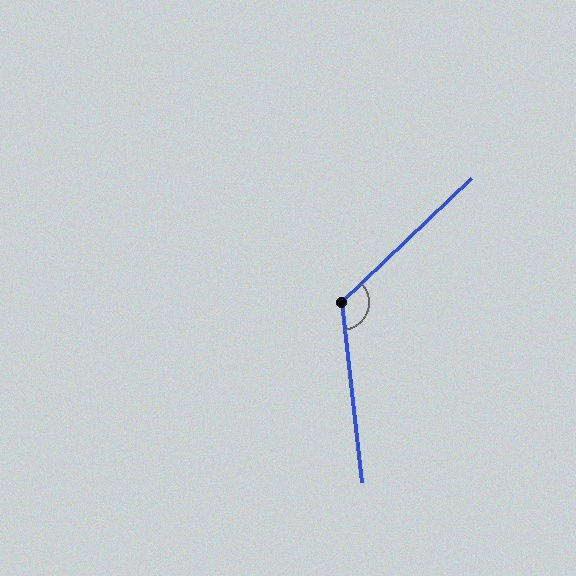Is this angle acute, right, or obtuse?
It is obtuse.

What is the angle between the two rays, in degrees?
Approximately 127 degrees.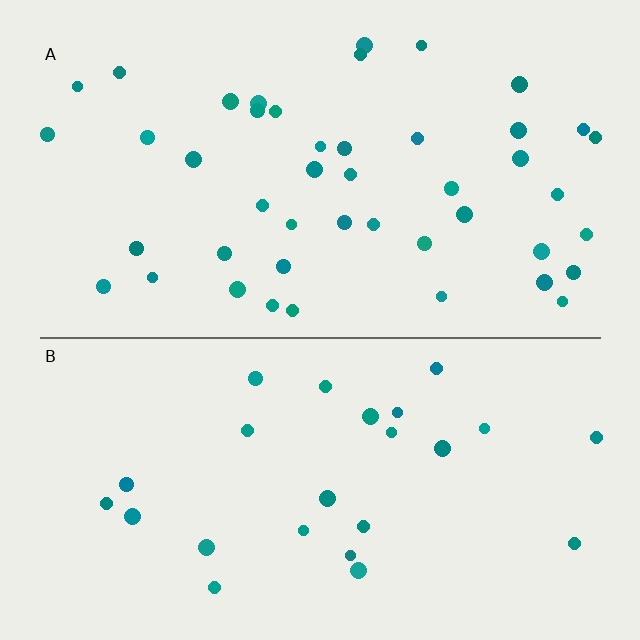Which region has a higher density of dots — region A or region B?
A (the top).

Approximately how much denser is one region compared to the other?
Approximately 1.9× — region A over region B.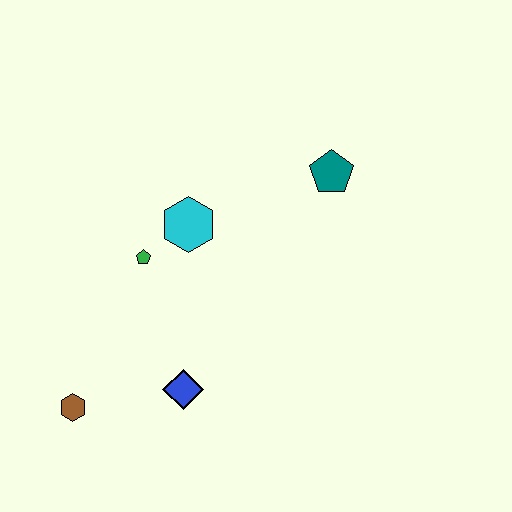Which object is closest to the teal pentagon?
The cyan hexagon is closest to the teal pentagon.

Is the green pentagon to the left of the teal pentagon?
Yes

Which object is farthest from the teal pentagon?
The brown hexagon is farthest from the teal pentagon.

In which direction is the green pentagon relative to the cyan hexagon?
The green pentagon is to the left of the cyan hexagon.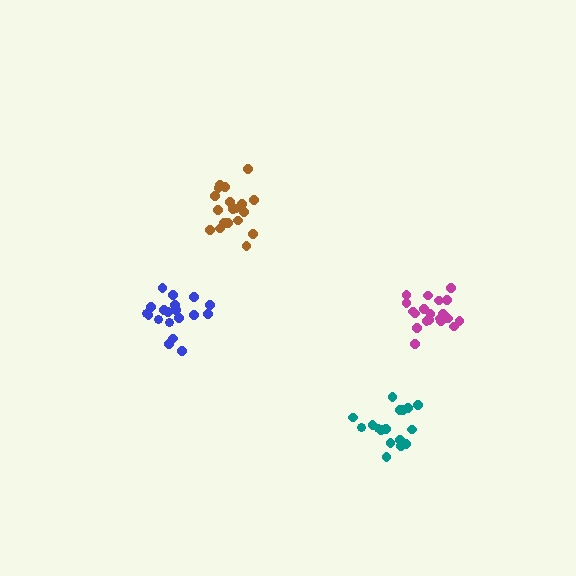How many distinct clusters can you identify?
There are 4 distinct clusters.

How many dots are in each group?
Group 1: 17 dots, Group 2: 19 dots, Group 3: 20 dots, Group 4: 21 dots (77 total).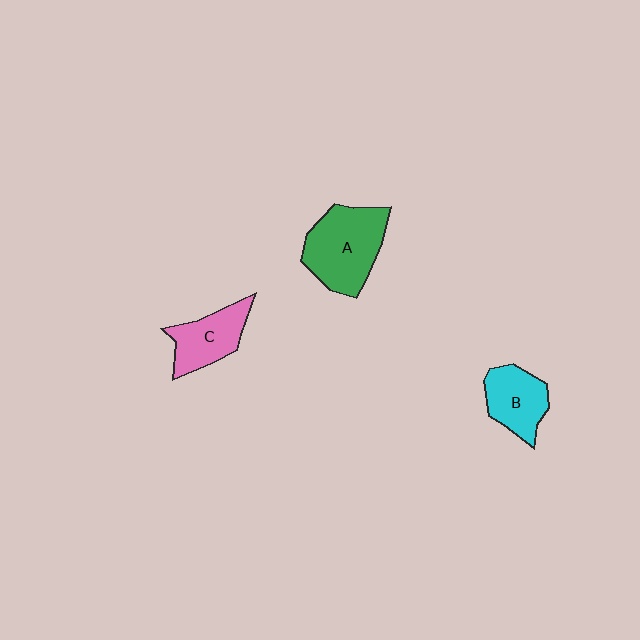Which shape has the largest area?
Shape A (green).